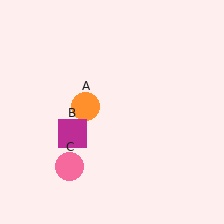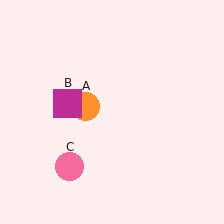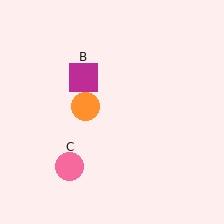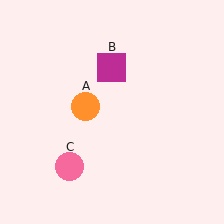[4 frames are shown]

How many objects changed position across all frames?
1 object changed position: magenta square (object B).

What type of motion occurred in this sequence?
The magenta square (object B) rotated clockwise around the center of the scene.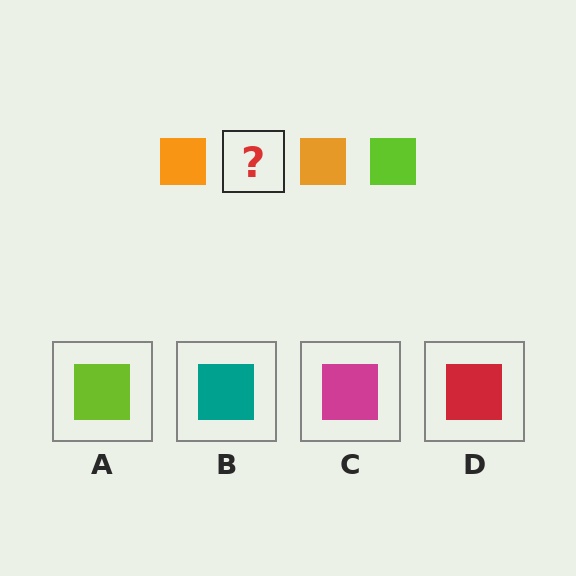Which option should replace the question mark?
Option A.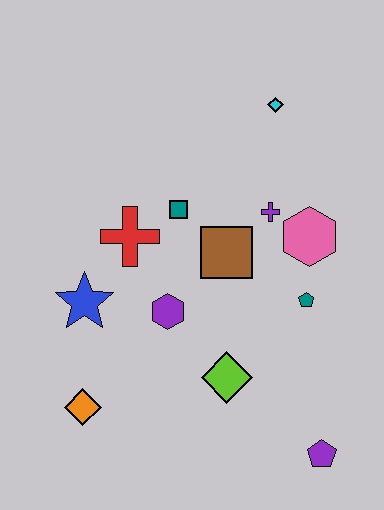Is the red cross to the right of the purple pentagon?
No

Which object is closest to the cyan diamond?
The purple cross is closest to the cyan diamond.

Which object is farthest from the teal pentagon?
The orange diamond is farthest from the teal pentagon.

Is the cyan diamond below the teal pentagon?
No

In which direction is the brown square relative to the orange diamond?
The brown square is above the orange diamond.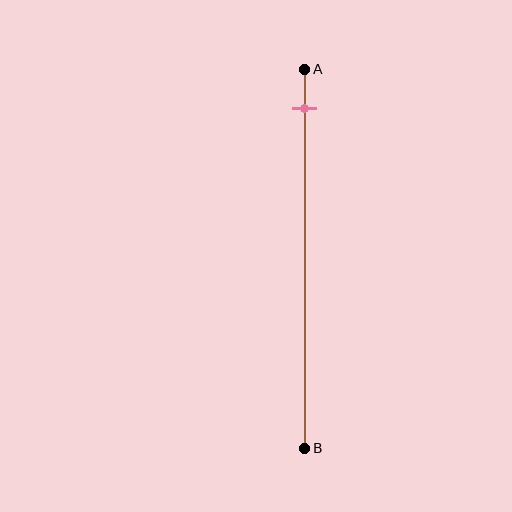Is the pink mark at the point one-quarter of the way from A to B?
No, the mark is at about 10% from A, not at the 25% one-quarter point.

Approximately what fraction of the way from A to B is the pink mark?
The pink mark is approximately 10% of the way from A to B.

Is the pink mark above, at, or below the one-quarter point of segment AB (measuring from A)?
The pink mark is above the one-quarter point of segment AB.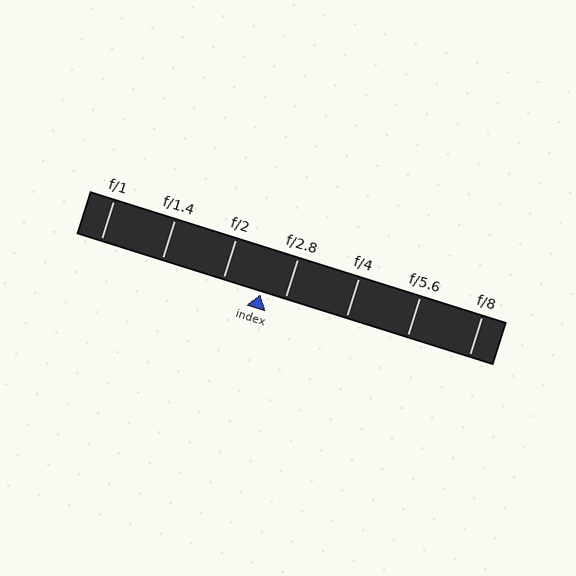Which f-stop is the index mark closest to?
The index mark is closest to f/2.8.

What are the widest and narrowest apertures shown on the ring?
The widest aperture shown is f/1 and the narrowest is f/8.